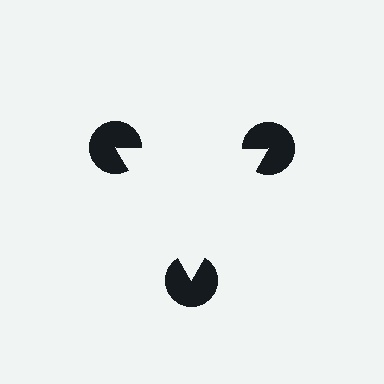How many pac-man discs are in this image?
There are 3 — one at each vertex of the illusory triangle.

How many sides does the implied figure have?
3 sides.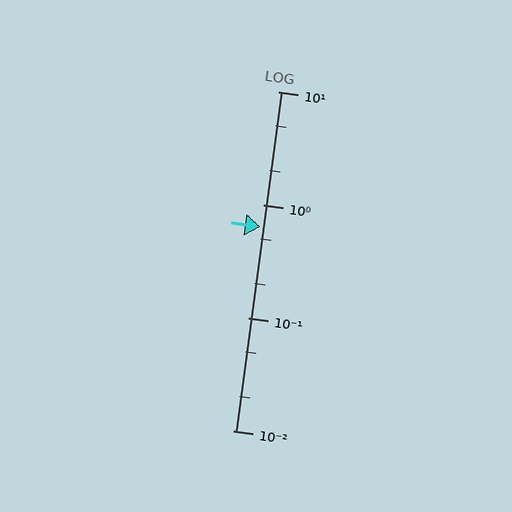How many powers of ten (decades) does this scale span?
The scale spans 3 decades, from 0.01 to 10.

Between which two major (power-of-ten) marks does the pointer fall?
The pointer is between 0.1 and 1.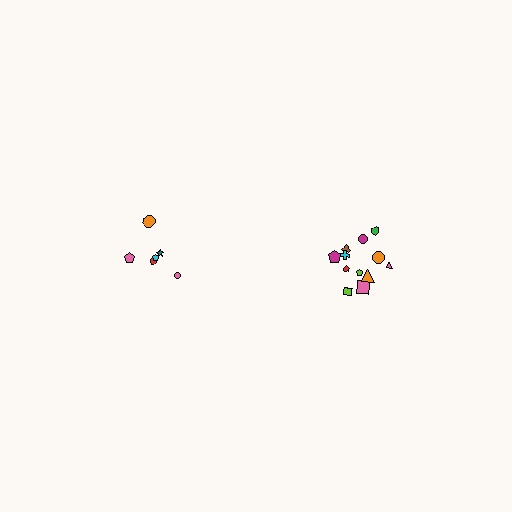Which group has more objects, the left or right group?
The right group.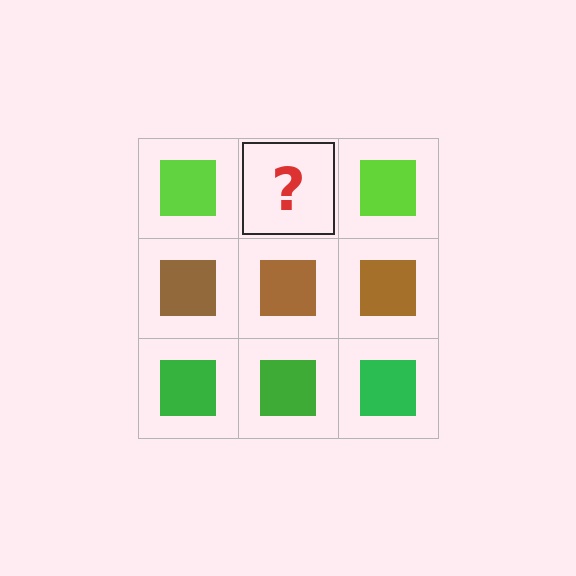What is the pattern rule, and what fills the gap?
The rule is that each row has a consistent color. The gap should be filled with a lime square.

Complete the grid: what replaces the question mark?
The question mark should be replaced with a lime square.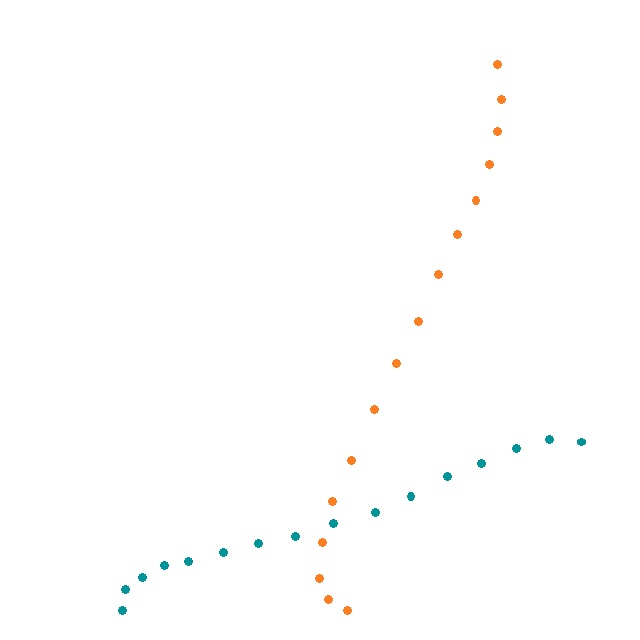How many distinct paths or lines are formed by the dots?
There are 2 distinct paths.